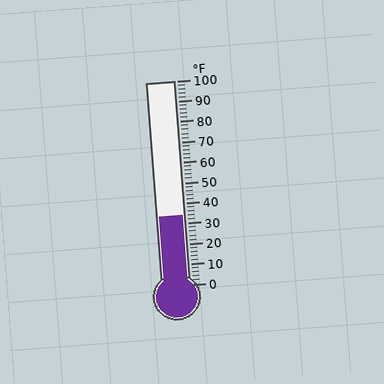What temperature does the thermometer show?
The thermometer shows approximately 34°F.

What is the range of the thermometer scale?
The thermometer scale ranges from 0°F to 100°F.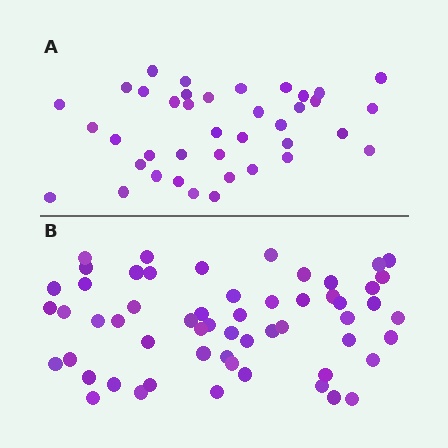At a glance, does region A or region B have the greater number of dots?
Region B (the bottom region) has more dots.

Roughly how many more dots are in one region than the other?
Region B has approximately 20 more dots than region A.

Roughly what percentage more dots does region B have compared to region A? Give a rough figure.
About 45% more.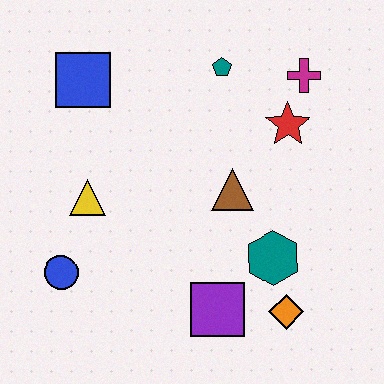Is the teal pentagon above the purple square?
Yes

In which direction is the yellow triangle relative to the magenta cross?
The yellow triangle is to the left of the magenta cross.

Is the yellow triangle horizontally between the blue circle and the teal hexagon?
Yes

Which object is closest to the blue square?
The yellow triangle is closest to the blue square.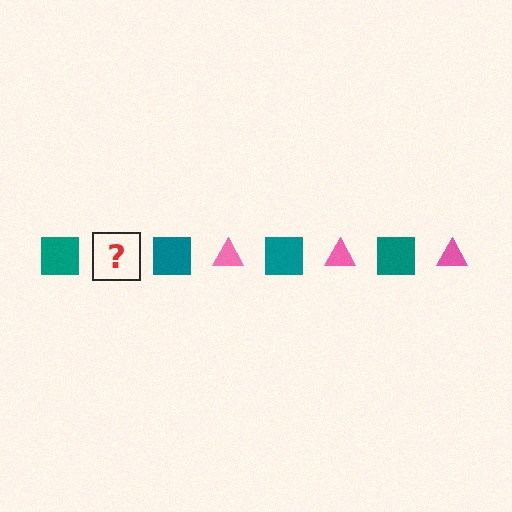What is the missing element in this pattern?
The missing element is a pink triangle.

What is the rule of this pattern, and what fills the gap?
The rule is that the pattern alternates between teal square and pink triangle. The gap should be filled with a pink triangle.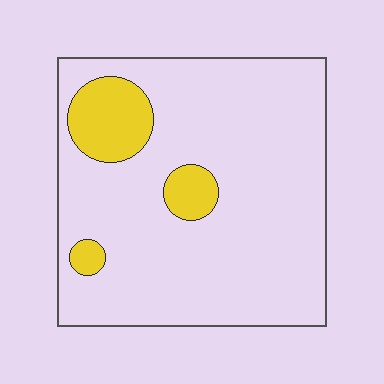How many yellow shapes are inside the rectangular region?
3.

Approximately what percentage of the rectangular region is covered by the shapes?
Approximately 15%.